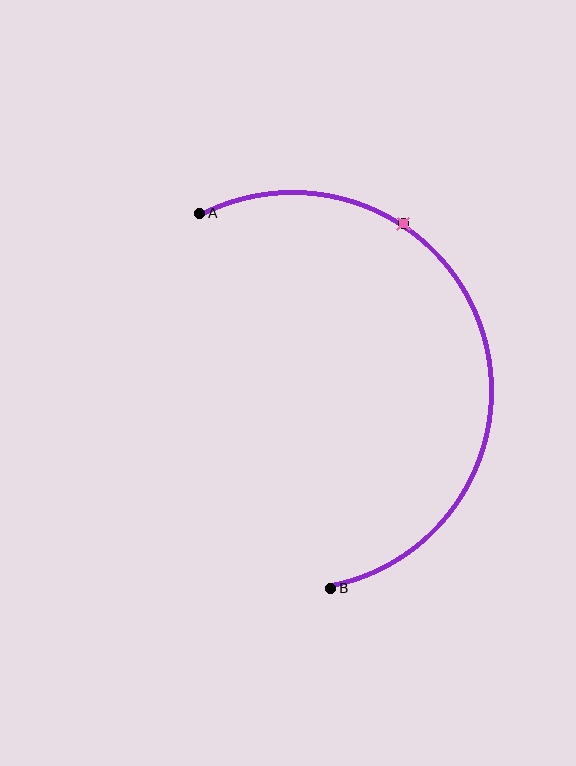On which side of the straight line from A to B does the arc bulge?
The arc bulges to the right of the straight line connecting A and B.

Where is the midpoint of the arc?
The arc midpoint is the point on the curve farthest from the straight line joining A and B. It sits to the right of that line.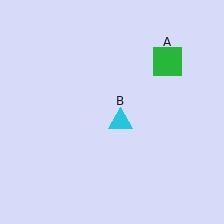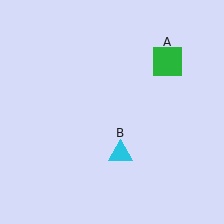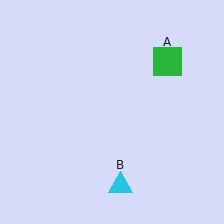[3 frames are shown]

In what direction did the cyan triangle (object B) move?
The cyan triangle (object B) moved down.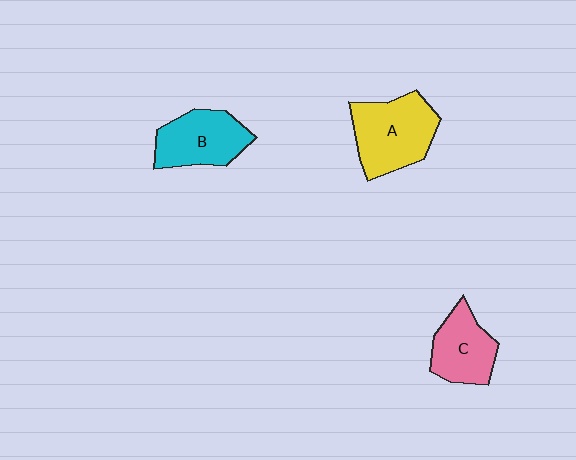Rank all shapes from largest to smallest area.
From largest to smallest: A (yellow), B (cyan), C (pink).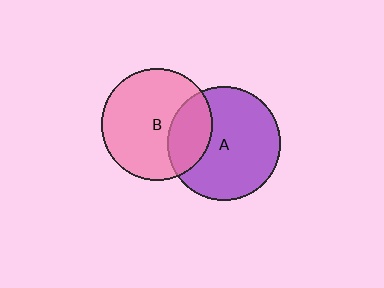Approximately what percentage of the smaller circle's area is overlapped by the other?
Approximately 25%.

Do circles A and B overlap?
Yes.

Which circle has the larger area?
Circle A (purple).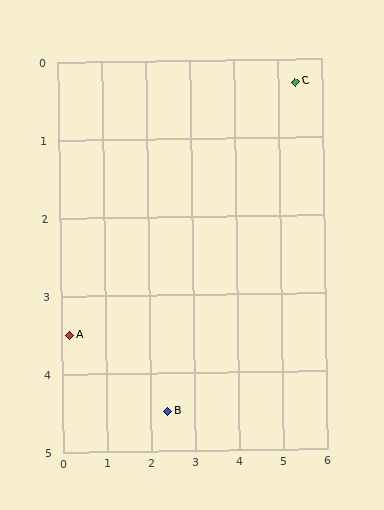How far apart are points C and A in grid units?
Points C and A are about 6.1 grid units apart.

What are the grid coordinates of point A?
Point A is at approximately (0.2, 3.5).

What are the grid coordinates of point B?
Point B is at approximately (2.4, 4.5).